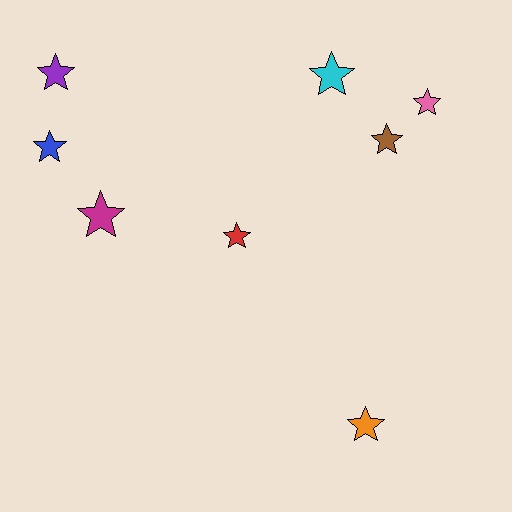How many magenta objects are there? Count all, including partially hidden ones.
There is 1 magenta object.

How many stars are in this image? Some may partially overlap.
There are 8 stars.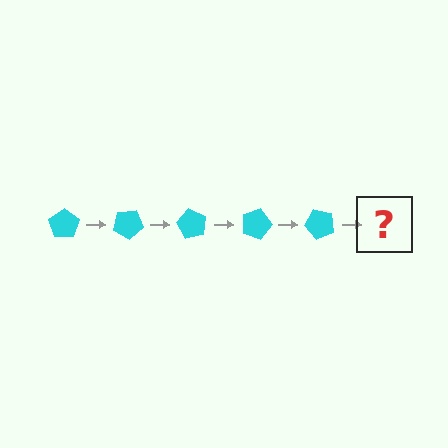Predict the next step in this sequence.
The next step is a cyan pentagon rotated 150 degrees.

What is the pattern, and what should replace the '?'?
The pattern is that the pentagon rotates 30 degrees each step. The '?' should be a cyan pentagon rotated 150 degrees.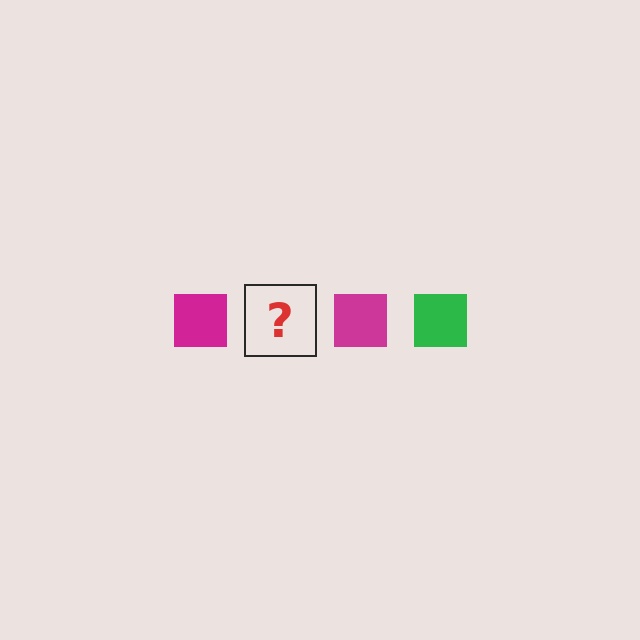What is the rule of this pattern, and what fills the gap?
The rule is that the pattern cycles through magenta, green squares. The gap should be filled with a green square.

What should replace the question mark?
The question mark should be replaced with a green square.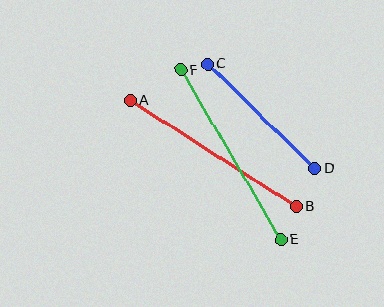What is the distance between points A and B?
The distance is approximately 197 pixels.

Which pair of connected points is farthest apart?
Points E and F are farthest apart.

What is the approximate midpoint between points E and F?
The midpoint is at approximately (231, 155) pixels.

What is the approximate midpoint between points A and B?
The midpoint is at approximately (213, 153) pixels.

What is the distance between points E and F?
The distance is approximately 197 pixels.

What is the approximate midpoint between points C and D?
The midpoint is at approximately (261, 116) pixels.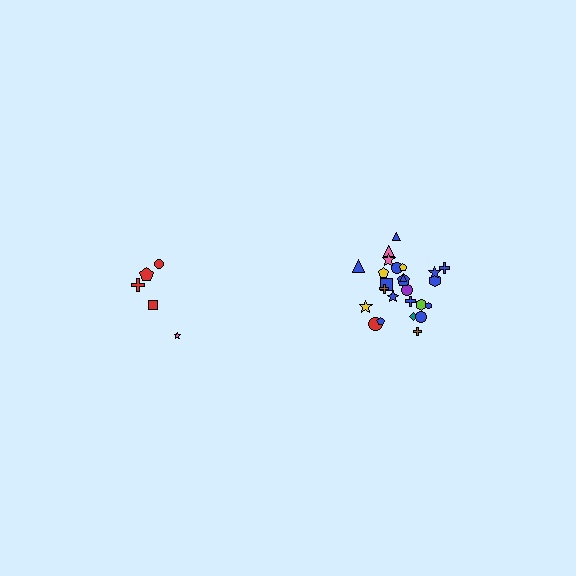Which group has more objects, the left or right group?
The right group.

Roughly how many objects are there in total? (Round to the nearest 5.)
Roughly 30 objects in total.